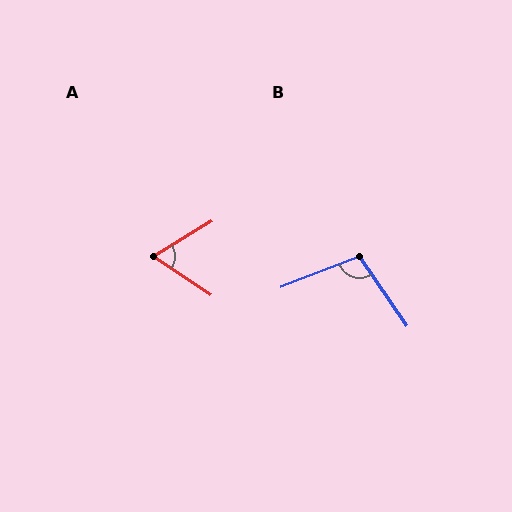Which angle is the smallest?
A, at approximately 65 degrees.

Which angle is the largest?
B, at approximately 103 degrees.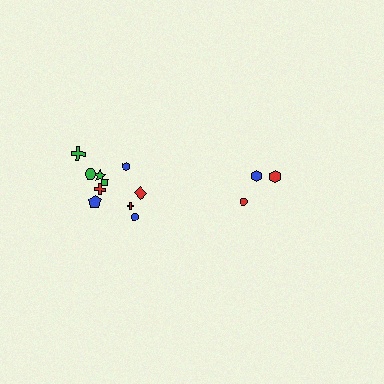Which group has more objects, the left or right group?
The left group.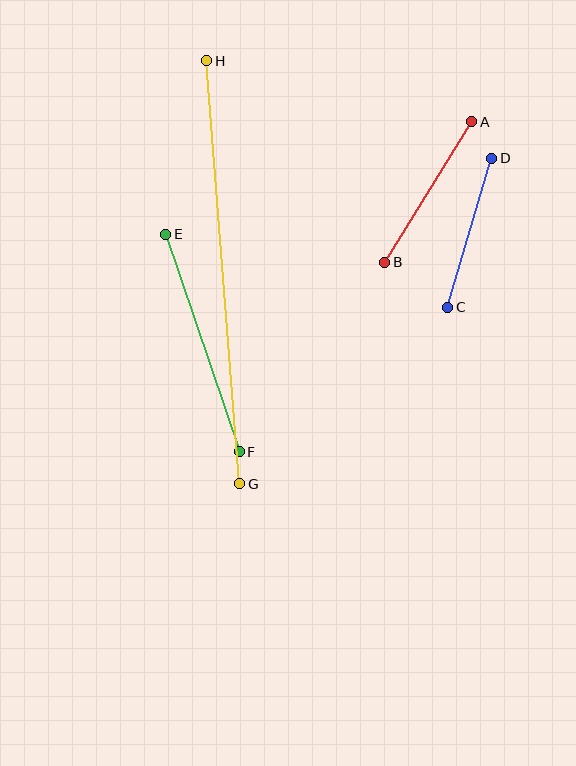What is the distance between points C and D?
The distance is approximately 156 pixels.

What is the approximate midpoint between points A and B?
The midpoint is at approximately (428, 192) pixels.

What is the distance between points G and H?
The distance is approximately 425 pixels.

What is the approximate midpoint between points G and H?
The midpoint is at approximately (223, 272) pixels.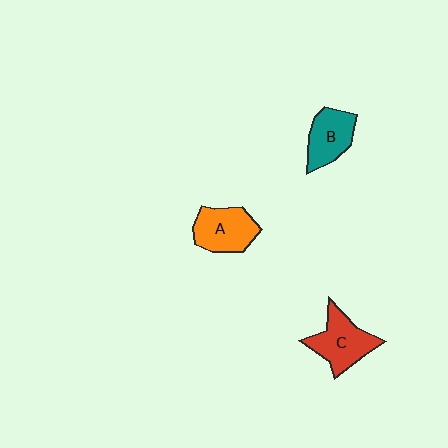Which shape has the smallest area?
Shape B (teal).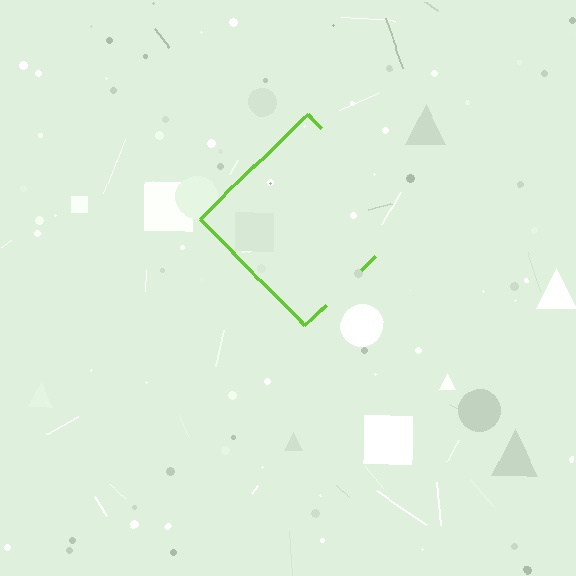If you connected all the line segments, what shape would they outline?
They would outline a diamond.